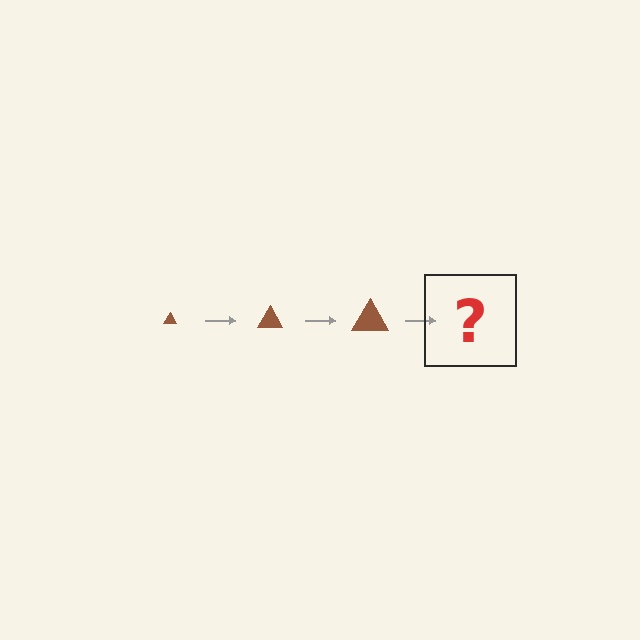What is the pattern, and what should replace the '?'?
The pattern is that the triangle gets progressively larger each step. The '?' should be a brown triangle, larger than the previous one.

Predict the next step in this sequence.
The next step is a brown triangle, larger than the previous one.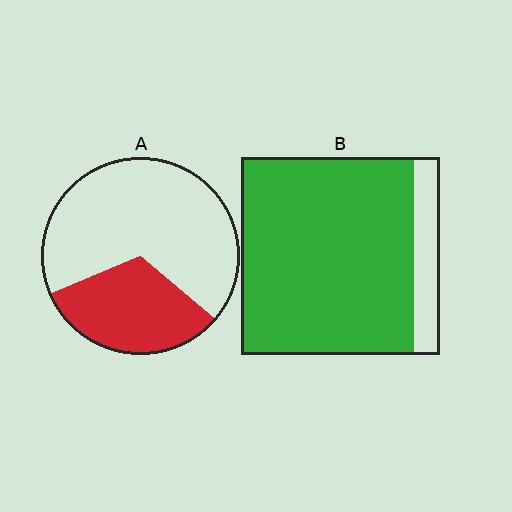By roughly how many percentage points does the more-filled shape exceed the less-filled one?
By roughly 55 percentage points (B over A).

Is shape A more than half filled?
No.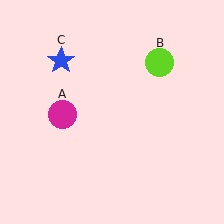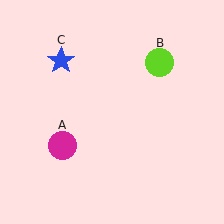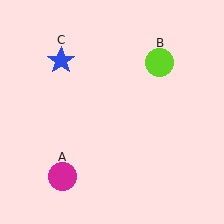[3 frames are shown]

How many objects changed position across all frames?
1 object changed position: magenta circle (object A).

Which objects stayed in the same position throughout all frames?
Lime circle (object B) and blue star (object C) remained stationary.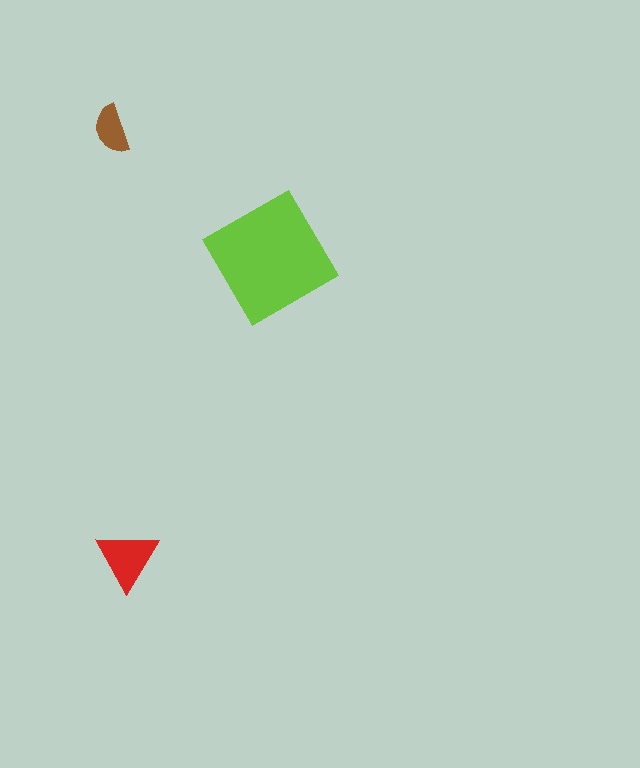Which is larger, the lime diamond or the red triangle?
The lime diamond.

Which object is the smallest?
The brown semicircle.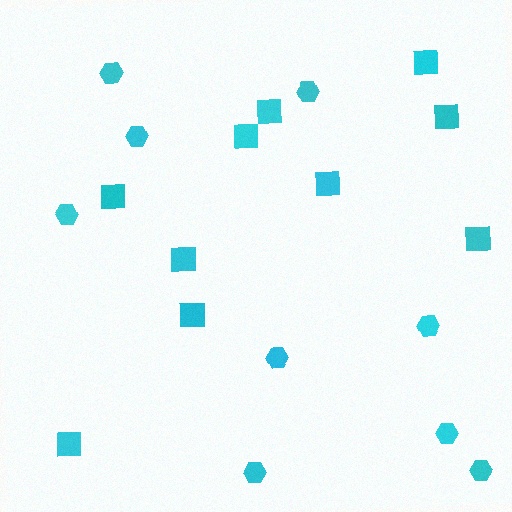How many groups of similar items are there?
There are 2 groups: one group of squares (10) and one group of hexagons (9).